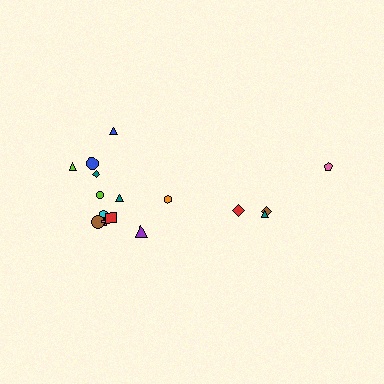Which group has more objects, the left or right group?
The left group.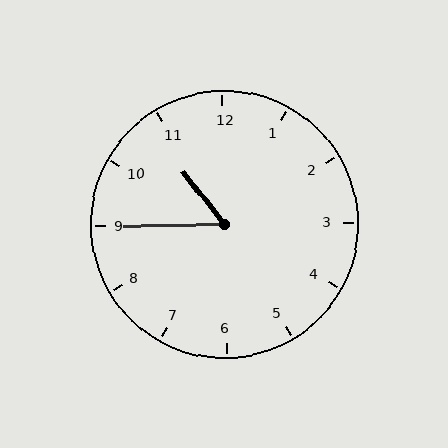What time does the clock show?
10:45.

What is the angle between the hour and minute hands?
Approximately 52 degrees.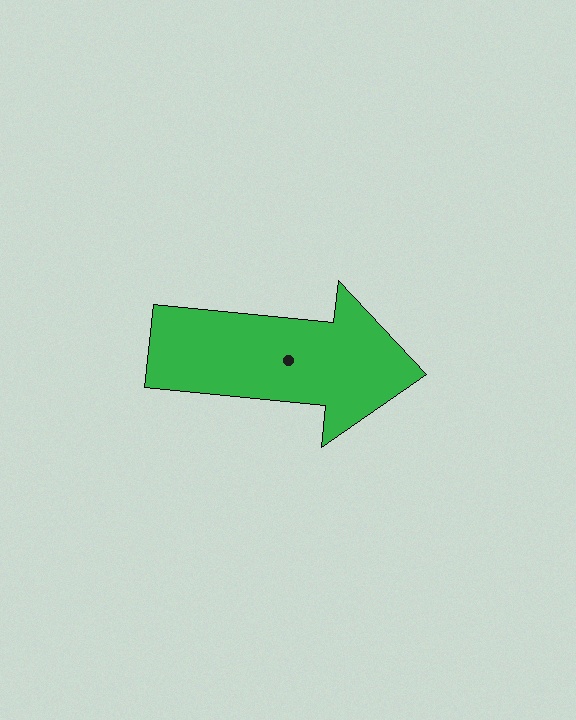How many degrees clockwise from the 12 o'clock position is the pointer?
Approximately 96 degrees.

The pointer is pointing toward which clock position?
Roughly 3 o'clock.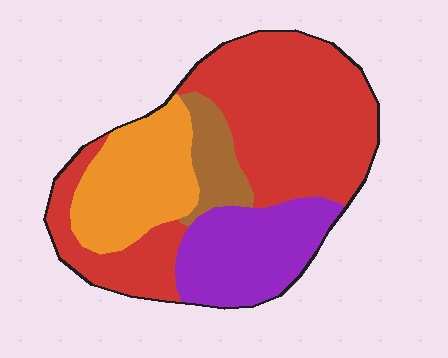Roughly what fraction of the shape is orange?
Orange covers around 20% of the shape.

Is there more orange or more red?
Red.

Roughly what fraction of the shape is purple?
Purple covers around 20% of the shape.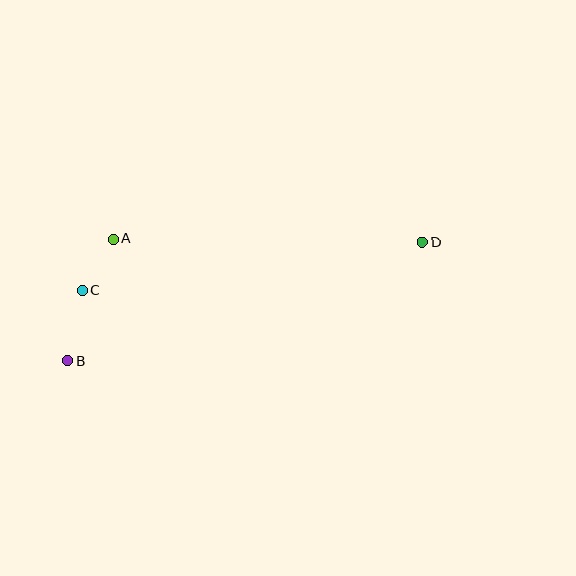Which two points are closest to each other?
Points A and C are closest to each other.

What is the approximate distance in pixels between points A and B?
The distance between A and B is approximately 130 pixels.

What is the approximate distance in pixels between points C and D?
The distance between C and D is approximately 344 pixels.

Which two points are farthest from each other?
Points B and D are farthest from each other.